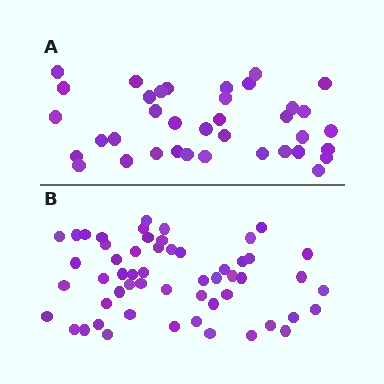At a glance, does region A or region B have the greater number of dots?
Region B (the bottom region) has more dots.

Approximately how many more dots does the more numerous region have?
Region B has approximately 20 more dots than region A.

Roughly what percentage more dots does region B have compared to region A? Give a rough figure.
About 50% more.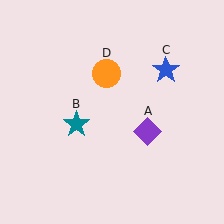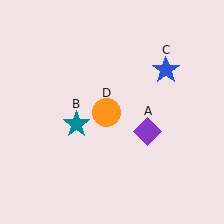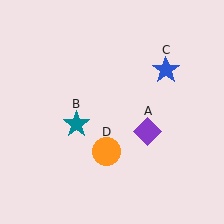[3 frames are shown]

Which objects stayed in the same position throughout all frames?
Purple diamond (object A) and teal star (object B) and blue star (object C) remained stationary.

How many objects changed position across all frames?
1 object changed position: orange circle (object D).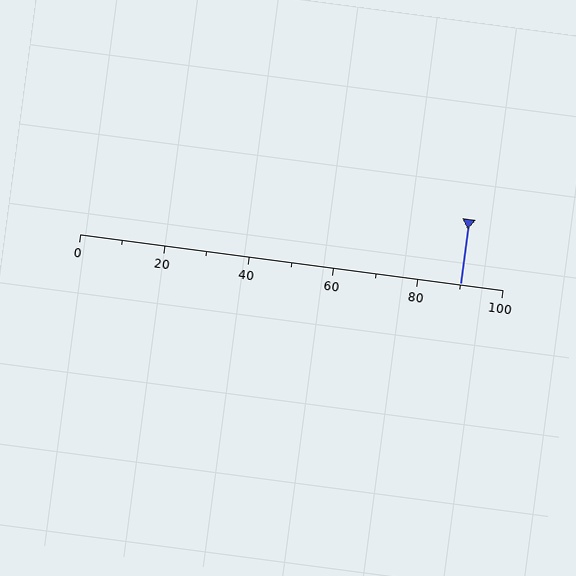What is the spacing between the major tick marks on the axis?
The major ticks are spaced 20 apart.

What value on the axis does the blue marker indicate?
The marker indicates approximately 90.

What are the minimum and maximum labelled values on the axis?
The axis runs from 0 to 100.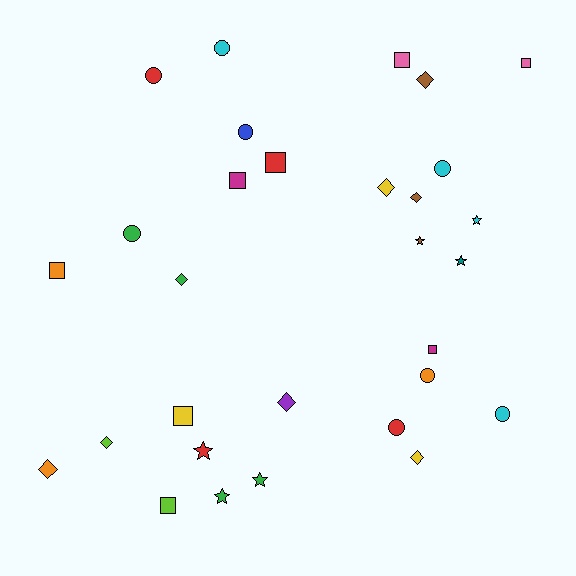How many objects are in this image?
There are 30 objects.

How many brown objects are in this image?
There are 3 brown objects.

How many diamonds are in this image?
There are 8 diamonds.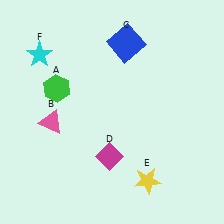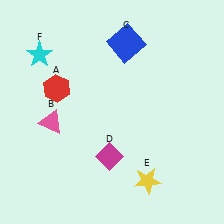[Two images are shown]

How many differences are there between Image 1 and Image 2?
There is 1 difference between the two images.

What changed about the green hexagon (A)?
In Image 1, A is green. In Image 2, it changed to red.